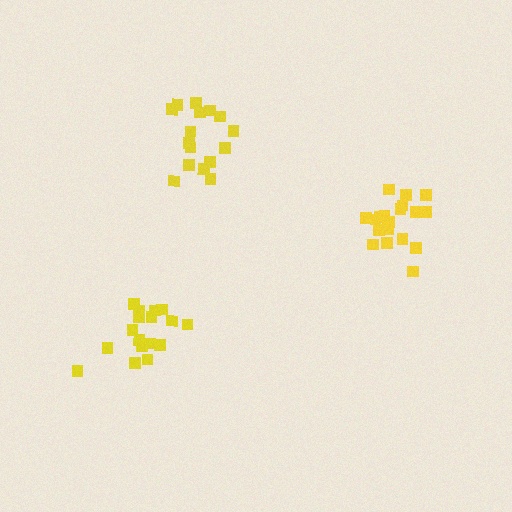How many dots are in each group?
Group 1: 16 dots, Group 2: 19 dots, Group 3: 17 dots (52 total).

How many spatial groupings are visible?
There are 3 spatial groupings.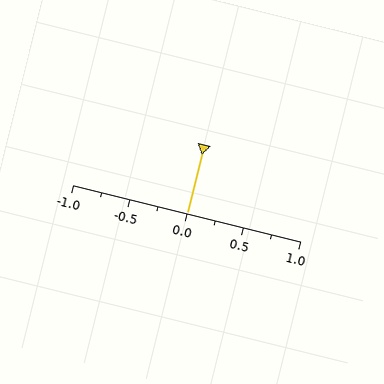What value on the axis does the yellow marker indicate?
The marker indicates approximately 0.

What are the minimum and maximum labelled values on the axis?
The axis runs from -1.0 to 1.0.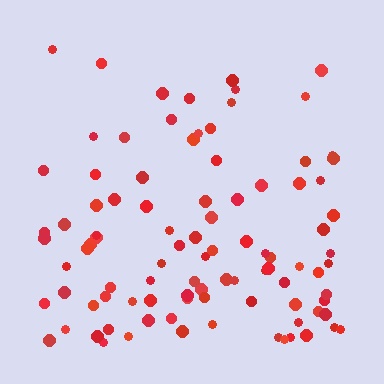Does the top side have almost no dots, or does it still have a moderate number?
Still a moderate number, just noticeably fewer than the bottom.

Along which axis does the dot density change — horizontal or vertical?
Vertical.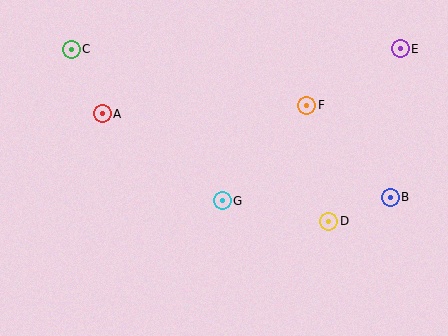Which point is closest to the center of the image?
Point G at (222, 201) is closest to the center.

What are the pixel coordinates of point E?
Point E is at (400, 49).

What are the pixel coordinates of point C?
Point C is at (71, 49).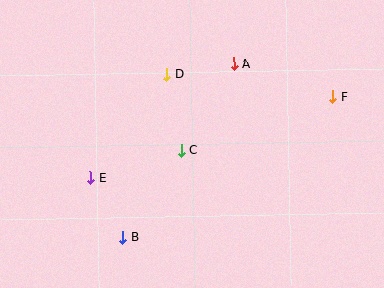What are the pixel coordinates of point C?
Point C is at (182, 151).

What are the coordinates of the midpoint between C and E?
The midpoint between C and E is at (136, 164).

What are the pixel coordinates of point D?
Point D is at (166, 75).